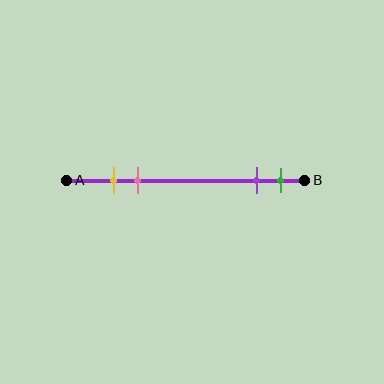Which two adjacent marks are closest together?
The yellow and pink marks are the closest adjacent pair.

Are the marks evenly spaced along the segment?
No, the marks are not evenly spaced.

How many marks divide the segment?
There are 4 marks dividing the segment.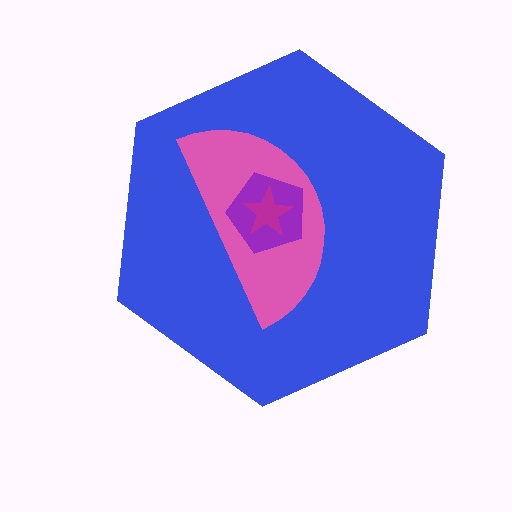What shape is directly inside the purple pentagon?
The magenta star.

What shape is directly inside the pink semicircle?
The purple pentagon.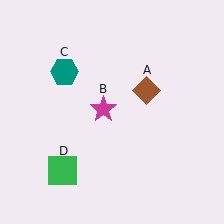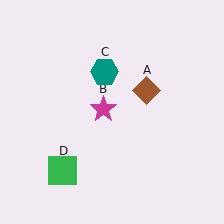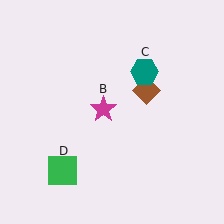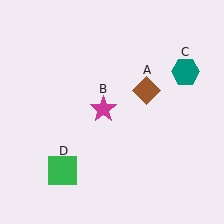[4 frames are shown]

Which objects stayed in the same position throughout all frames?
Brown diamond (object A) and magenta star (object B) and green square (object D) remained stationary.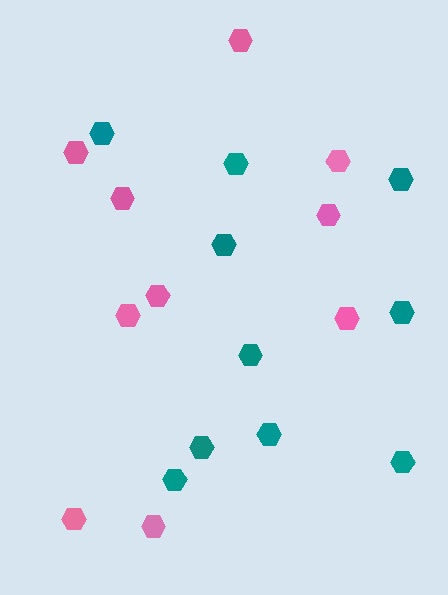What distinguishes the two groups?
There are 2 groups: one group of pink hexagons (10) and one group of teal hexagons (10).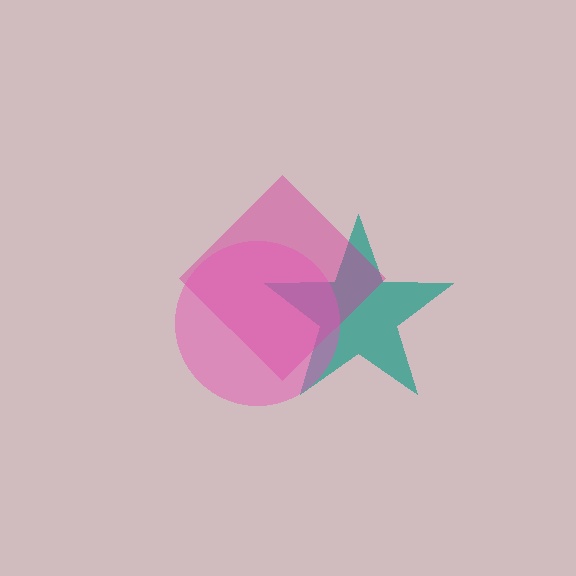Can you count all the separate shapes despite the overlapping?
Yes, there are 3 separate shapes.